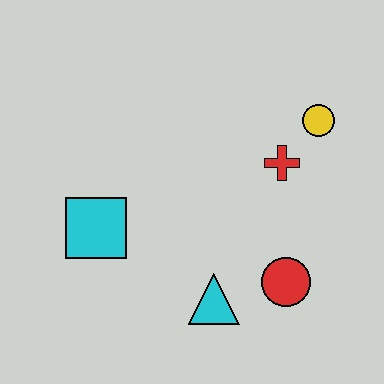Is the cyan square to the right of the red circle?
No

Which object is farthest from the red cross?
The cyan square is farthest from the red cross.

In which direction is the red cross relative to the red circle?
The red cross is above the red circle.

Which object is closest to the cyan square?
The cyan triangle is closest to the cyan square.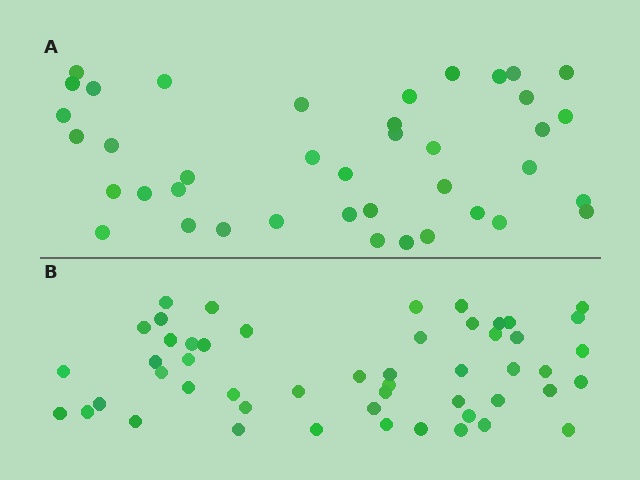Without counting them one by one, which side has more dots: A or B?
Region B (the bottom region) has more dots.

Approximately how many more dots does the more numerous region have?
Region B has roughly 12 or so more dots than region A.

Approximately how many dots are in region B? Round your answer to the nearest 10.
About 50 dots. (The exact count is 51, which rounds to 50.)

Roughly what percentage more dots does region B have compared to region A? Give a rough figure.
About 30% more.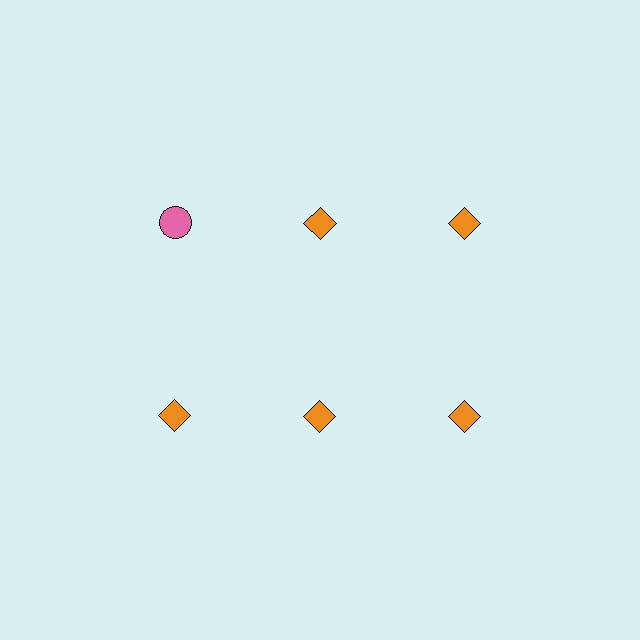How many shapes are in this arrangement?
There are 6 shapes arranged in a grid pattern.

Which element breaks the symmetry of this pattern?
The pink circle in the top row, leftmost column breaks the symmetry. All other shapes are orange diamonds.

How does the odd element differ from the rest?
It differs in both color (pink instead of orange) and shape (circle instead of diamond).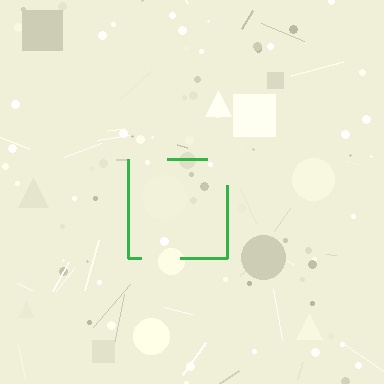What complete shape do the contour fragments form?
The contour fragments form a square.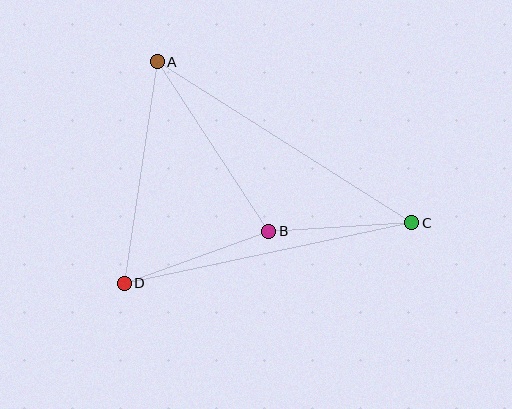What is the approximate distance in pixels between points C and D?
The distance between C and D is approximately 294 pixels.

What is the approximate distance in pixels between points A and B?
The distance between A and B is approximately 203 pixels.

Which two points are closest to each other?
Points B and C are closest to each other.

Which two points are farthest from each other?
Points A and C are farthest from each other.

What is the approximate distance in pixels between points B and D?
The distance between B and D is approximately 154 pixels.